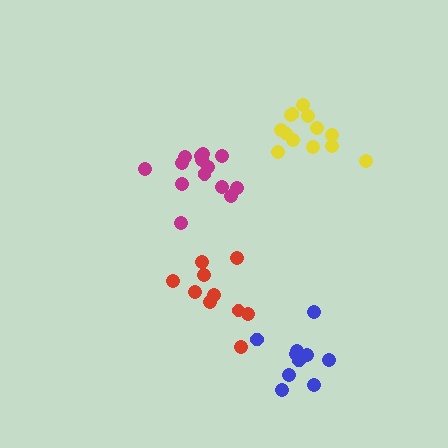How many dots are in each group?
Group 1: 14 dots, Group 2: 13 dots, Group 3: 10 dots, Group 4: 10 dots (47 total).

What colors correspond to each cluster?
The clusters are colored: magenta, yellow, red, blue.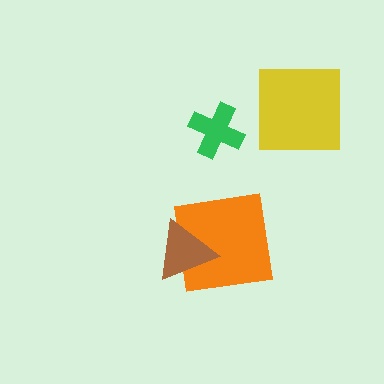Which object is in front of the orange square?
The brown triangle is in front of the orange square.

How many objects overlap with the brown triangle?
1 object overlaps with the brown triangle.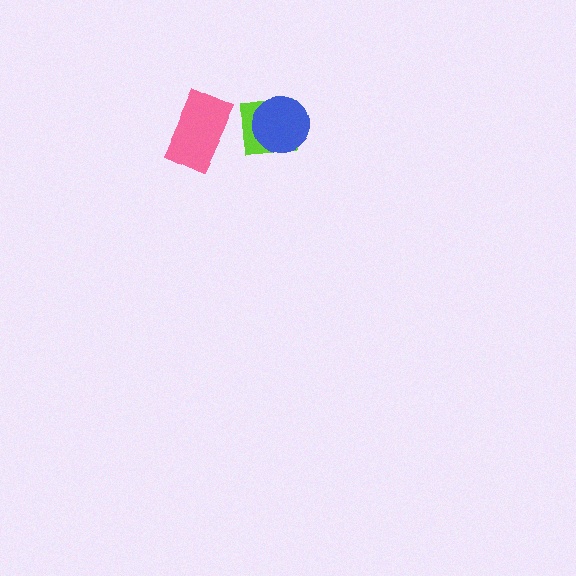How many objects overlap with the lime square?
1 object overlaps with the lime square.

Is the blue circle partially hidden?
No, no other shape covers it.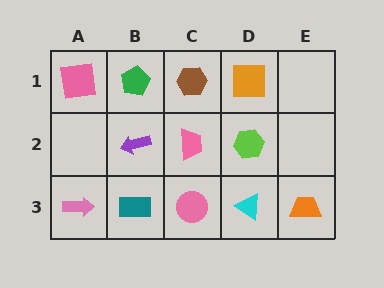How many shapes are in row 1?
4 shapes.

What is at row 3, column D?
A cyan triangle.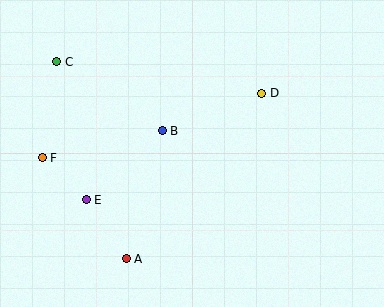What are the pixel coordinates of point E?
Point E is at (86, 200).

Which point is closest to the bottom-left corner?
Point A is closest to the bottom-left corner.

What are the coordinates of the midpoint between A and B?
The midpoint between A and B is at (144, 195).